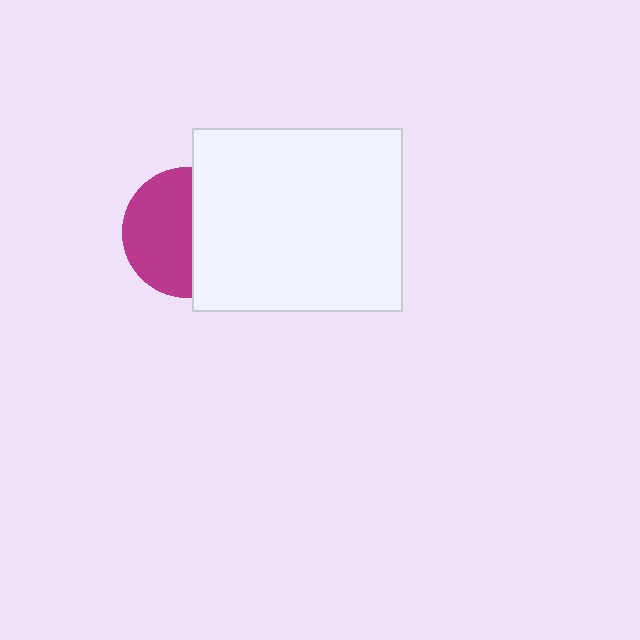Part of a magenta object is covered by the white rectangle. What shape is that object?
It is a circle.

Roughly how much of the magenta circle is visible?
About half of it is visible (roughly 54%).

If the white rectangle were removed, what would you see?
You would see the complete magenta circle.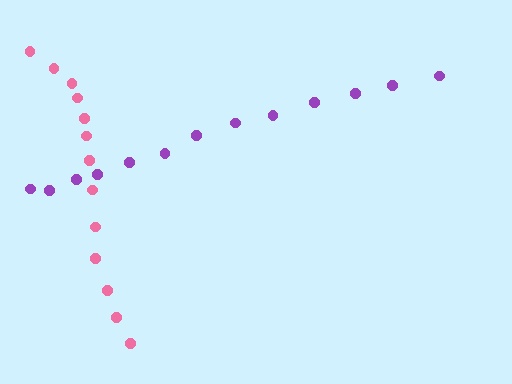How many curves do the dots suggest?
There are 2 distinct paths.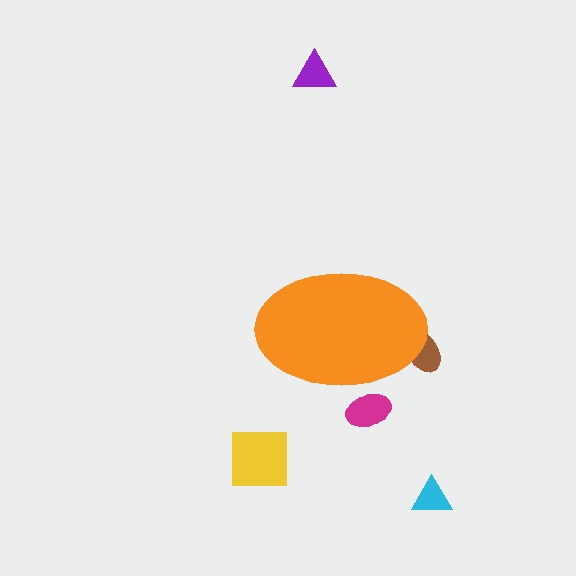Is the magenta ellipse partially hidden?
Yes, the magenta ellipse is partially hidden behind the orange ellipse.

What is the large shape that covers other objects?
An orange ellipse.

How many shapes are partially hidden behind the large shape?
2 shapes are partially hidden.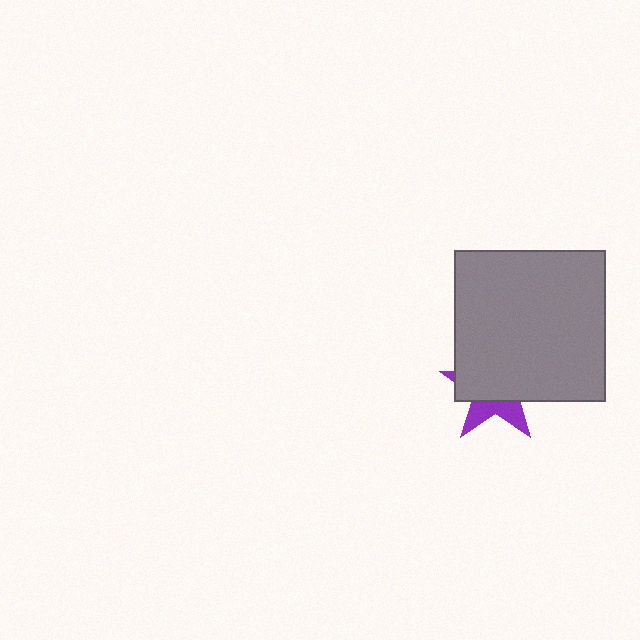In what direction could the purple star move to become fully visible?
The purple star could move down. That would shift it out from behind the gray square entirely.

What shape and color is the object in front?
The object in front is a gray square.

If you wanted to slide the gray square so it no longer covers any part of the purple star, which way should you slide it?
Slide it up — that is the most direct way to separate the two shapes.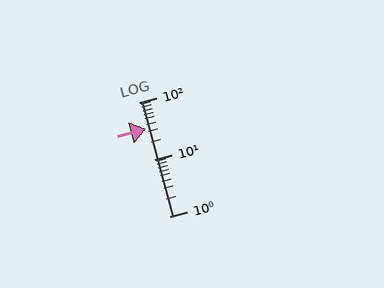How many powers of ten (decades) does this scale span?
The scale spans 2 decades, from 1 to 100.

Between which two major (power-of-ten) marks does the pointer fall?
The pointer is between 10 and 100.